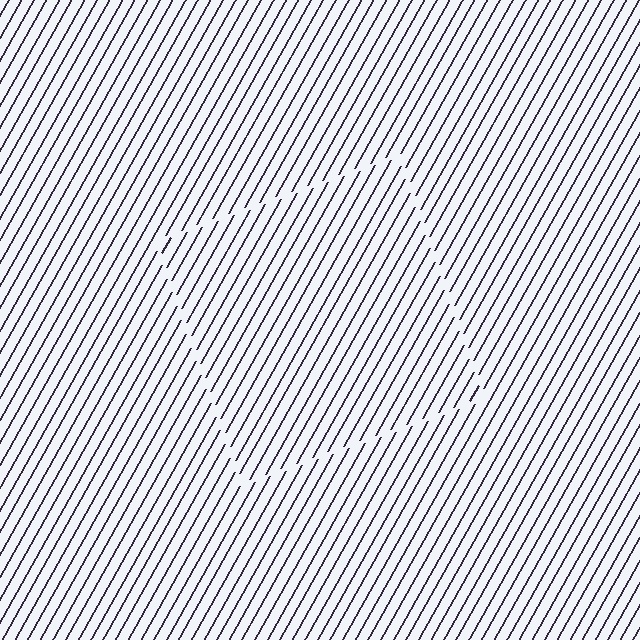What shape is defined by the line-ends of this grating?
An illusory square. The interior of the shape contains the same grating, shifted by half a period — the contour is defined by the phase discontinuity where line-ends from the inner and outer gratings abut.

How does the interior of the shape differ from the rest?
The interior of the shape contains the same grating, shifted by half a period — the contour is defined by the phase discontinuity where line-ends from the inner and outer gratings abut.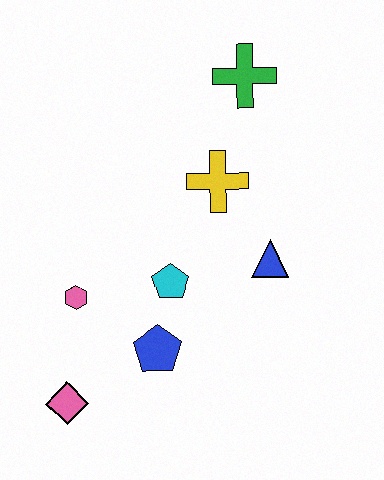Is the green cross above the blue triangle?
Yes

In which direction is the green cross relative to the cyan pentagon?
The green cross is above the cyan pentagon.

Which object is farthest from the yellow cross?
The pink diamond is farthest from the yellow cross.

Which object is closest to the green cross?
The yellow cross is closest to the green cross.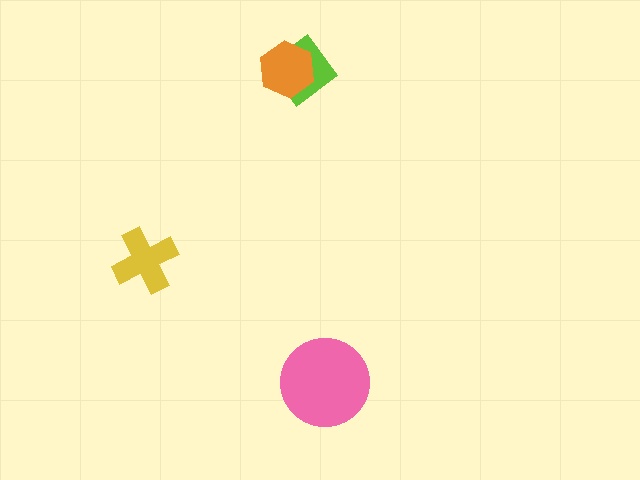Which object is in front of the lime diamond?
The orange hexagon is in front of the lime diamond.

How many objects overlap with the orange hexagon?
1 object overlaps with the orange hexagon.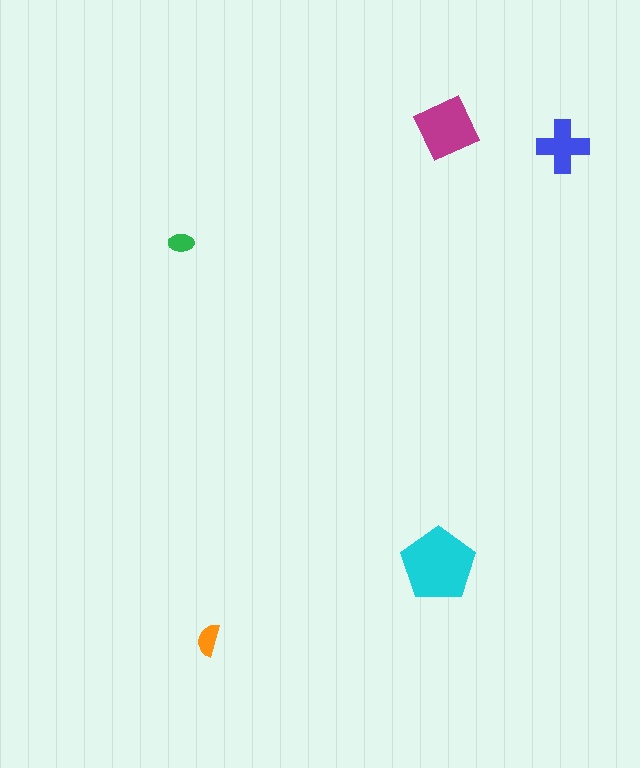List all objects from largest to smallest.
The cyan pentagon, the magenta diamond, the blue cross, the orange semicircle, the green ellipse.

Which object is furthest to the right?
The blue cross is rightmost.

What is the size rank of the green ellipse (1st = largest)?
5th.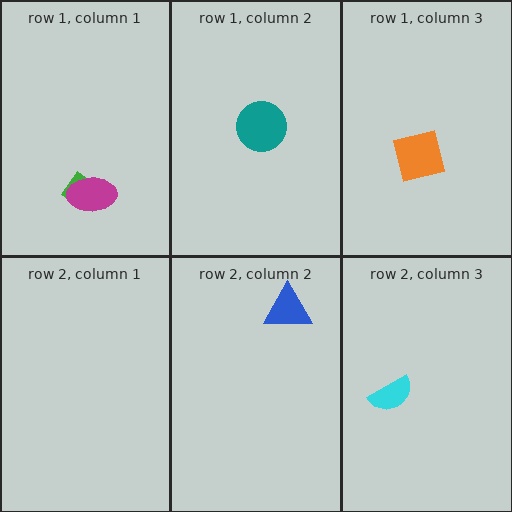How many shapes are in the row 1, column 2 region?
1.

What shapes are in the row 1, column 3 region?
The orange square.